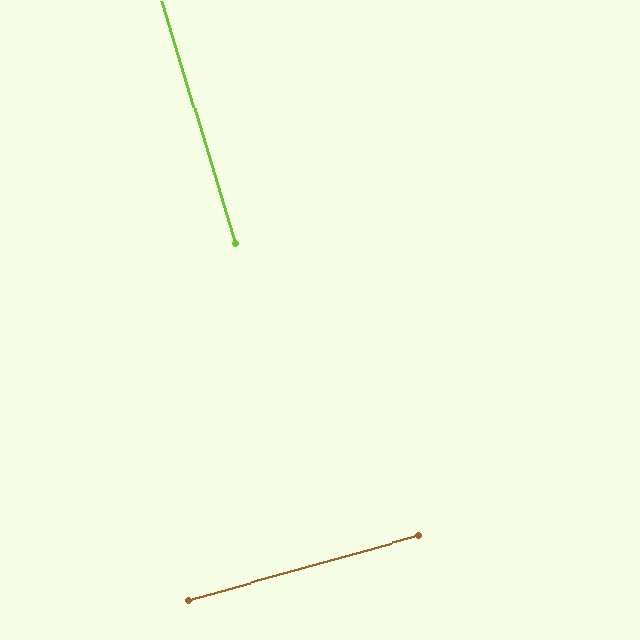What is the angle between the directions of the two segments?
Approximately 89 degrees.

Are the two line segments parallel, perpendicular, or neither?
Perpendicular — they meet at approximately 89°.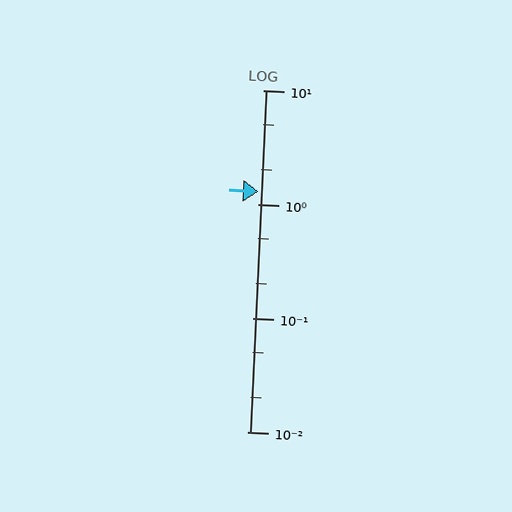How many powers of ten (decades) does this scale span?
The scale spans 3 decades, from 0.01 to 10.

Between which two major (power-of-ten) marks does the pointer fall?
The pointer is between 1 and 10.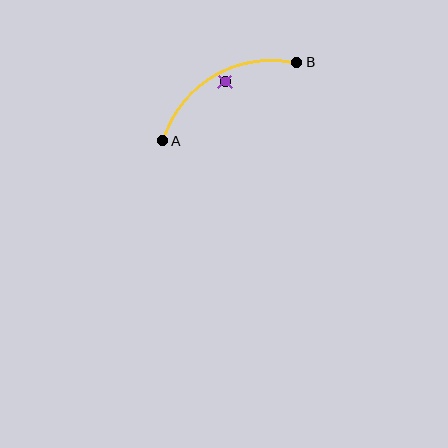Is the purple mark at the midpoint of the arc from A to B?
No — the purple mark does not lie on the arc at all. It sits slightly inside the curve.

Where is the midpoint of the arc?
The arc midpoint is the point on the curve farthest from the straight line joining A and B. It sits above that line.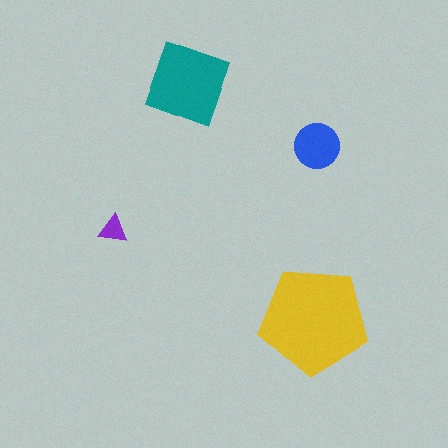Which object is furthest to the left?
The purple triangle is leftmost.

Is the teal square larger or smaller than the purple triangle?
Larger.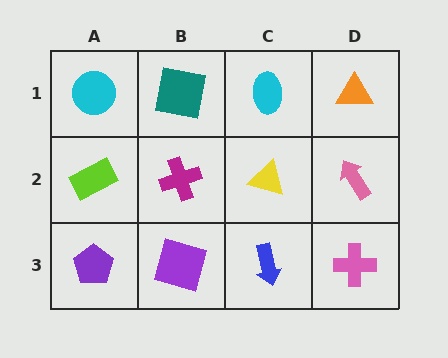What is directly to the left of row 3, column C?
A purple square.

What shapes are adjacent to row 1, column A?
A lime rectangle (row 2, column A), a teal square (row 1, column B).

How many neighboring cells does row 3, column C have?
3.